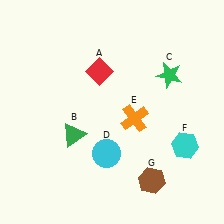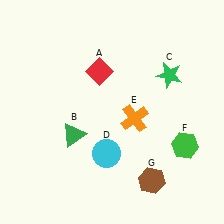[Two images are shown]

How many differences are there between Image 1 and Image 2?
There is 1 difference between the two images.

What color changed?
The hexagon (F) changed from cyan in Image 1 to green in Image 2.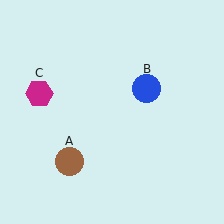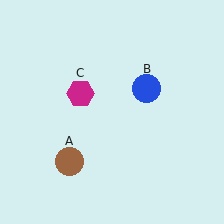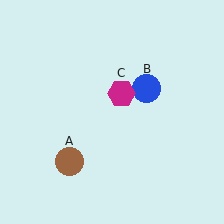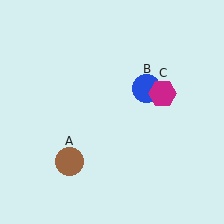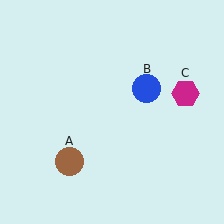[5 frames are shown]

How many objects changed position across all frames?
1 object changed position: magenta hexagon (object C).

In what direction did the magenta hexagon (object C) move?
The magenta hexagon (object C) moved right.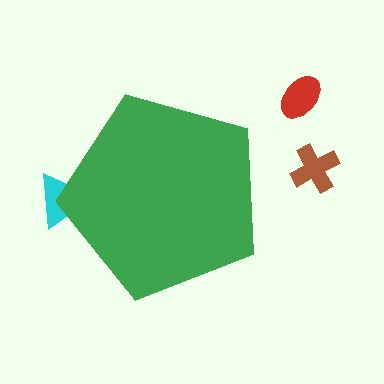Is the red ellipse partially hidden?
No, the red ellipse is fully visible.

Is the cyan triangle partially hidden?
Yes, the cyan triangle is partially hidden behind the green pentagon.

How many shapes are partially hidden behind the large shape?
1 shape is partially hidden.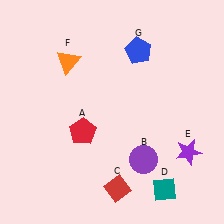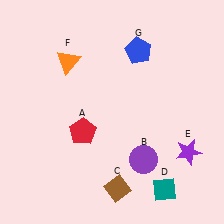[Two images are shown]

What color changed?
The diamond (C) changed from red in Image 1 to brown in Image 2.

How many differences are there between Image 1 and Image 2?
There is 1 difference between the two images.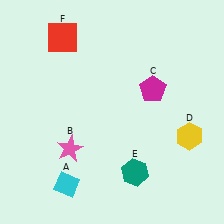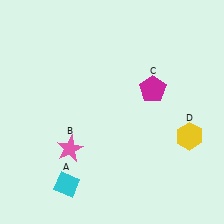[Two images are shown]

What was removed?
The red square (F), the teal hexagon (E) were removed in Image 2.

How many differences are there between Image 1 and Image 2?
There are 2 differences between the two images.